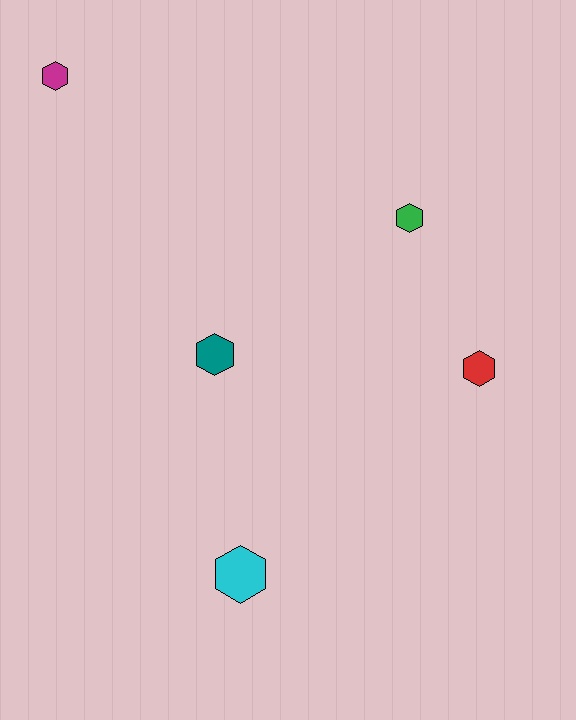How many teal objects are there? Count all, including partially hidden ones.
There is 1 teal object.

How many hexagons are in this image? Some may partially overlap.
There are 5 hexagons.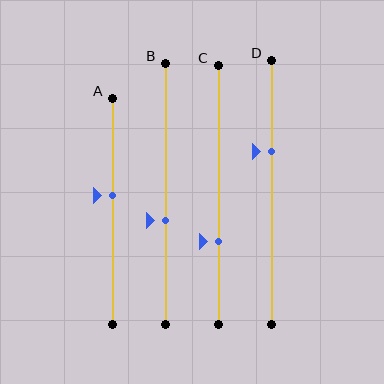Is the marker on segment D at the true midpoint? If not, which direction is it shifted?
No, the marker on segment D is shifted upward by about 15% of the segment length.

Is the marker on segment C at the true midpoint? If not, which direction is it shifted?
No, the marker on segment C is shifted downward by about 18% of the segment length.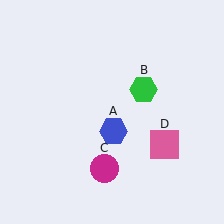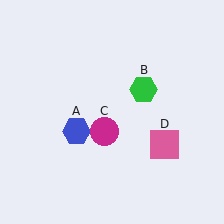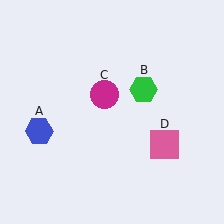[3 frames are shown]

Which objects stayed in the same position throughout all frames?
Green hexagon (object B) and pink square (object D) remained stationary.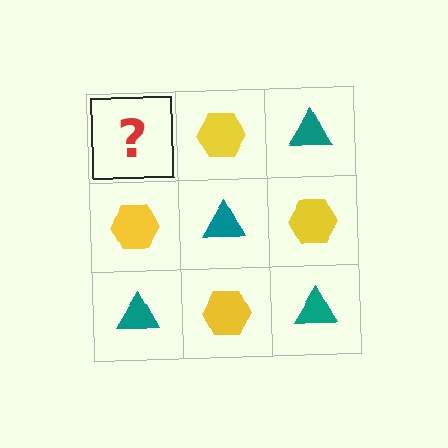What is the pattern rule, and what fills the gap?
The rule is that it alternates teal triangle and yellow hexagon in a checkerboard pattern. The gap should be filled with a teal triangle.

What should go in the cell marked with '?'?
The missing cell should contain a teal triangle.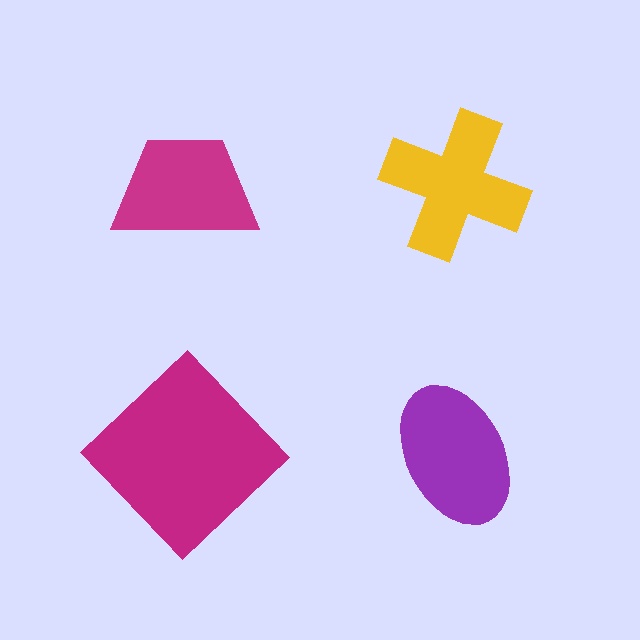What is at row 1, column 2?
A yellow cross.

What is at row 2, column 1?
A magenta diamond.